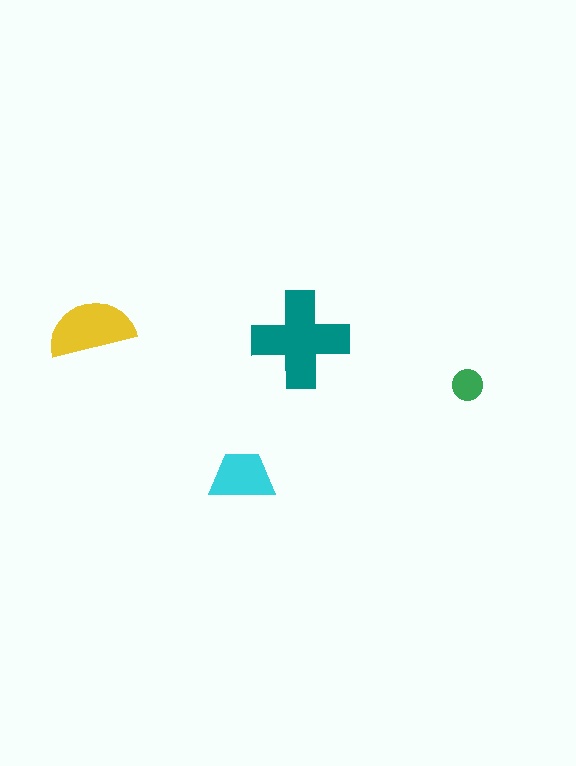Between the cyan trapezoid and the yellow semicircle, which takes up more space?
The yellow semicircle.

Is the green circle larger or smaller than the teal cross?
Smaller.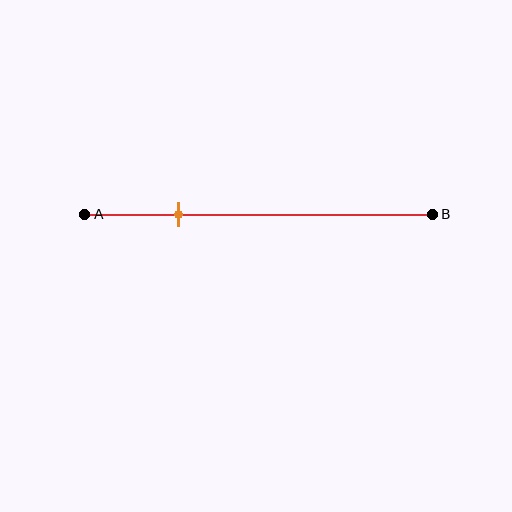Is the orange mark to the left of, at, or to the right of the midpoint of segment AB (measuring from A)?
The orange mark is to the left of the midpoint of segment AB.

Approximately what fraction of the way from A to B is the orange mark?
The orange mark is approximately 25% of the way from A to B.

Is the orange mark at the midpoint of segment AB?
No, the mark is at about 25% from A, not at the 50% midpoint.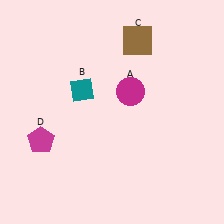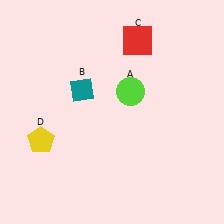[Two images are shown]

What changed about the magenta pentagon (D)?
In Image 1, D is magenta. In Image 2, it changed to yellow.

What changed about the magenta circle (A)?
In Image 1, A is magenta. In Image 2, it changed to lime.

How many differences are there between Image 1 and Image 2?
There are 3 differences between the two images.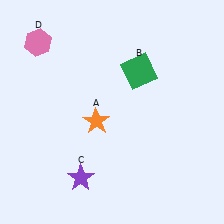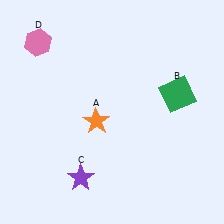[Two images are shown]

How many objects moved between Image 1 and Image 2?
1 object moved between the two images.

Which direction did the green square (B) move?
The green square (B) moved right.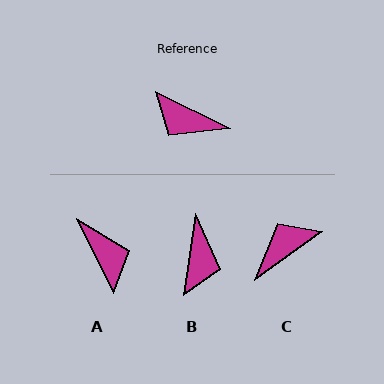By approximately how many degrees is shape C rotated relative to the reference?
Approximately 118 degrees clockwise.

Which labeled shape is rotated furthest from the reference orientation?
A, about 142 degrees away.